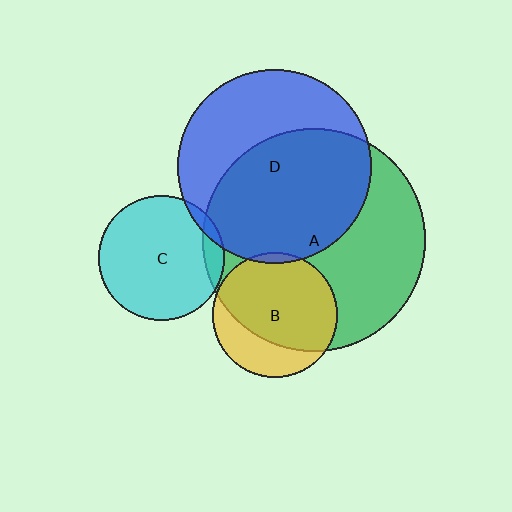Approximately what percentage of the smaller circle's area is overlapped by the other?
Approximately 70%.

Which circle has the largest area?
Circle A (green).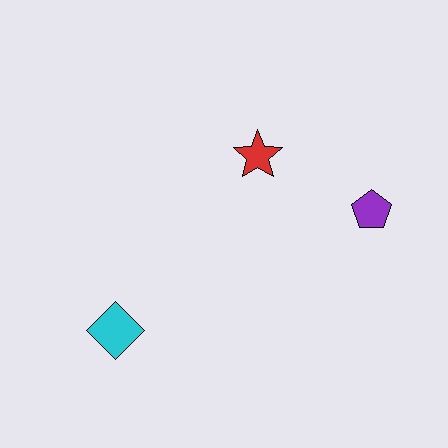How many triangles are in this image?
There are no triangles.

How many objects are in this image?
There are 3 objects.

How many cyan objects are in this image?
There is 1 cyan object.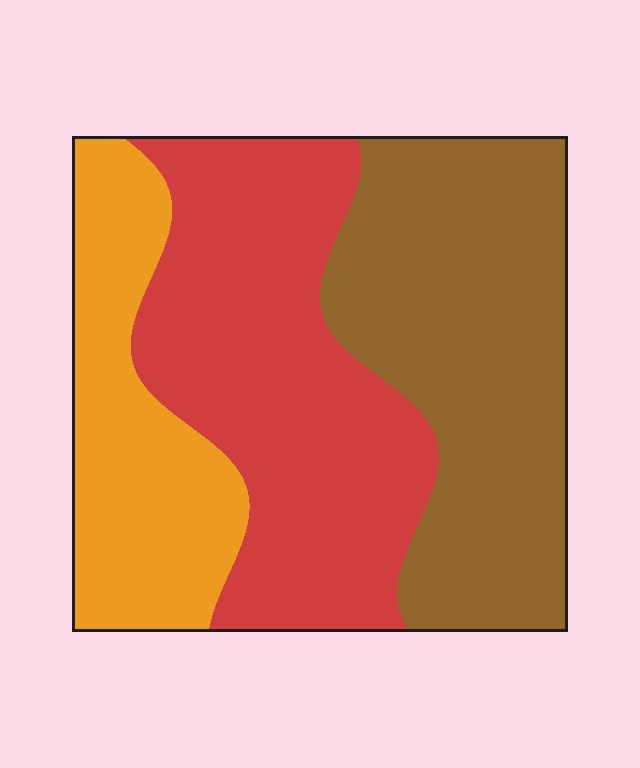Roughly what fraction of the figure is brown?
Brown takes up between a third and a half of the figure.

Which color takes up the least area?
Orange, at roughly 25%.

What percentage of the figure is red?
Red covers around 40% of the figure.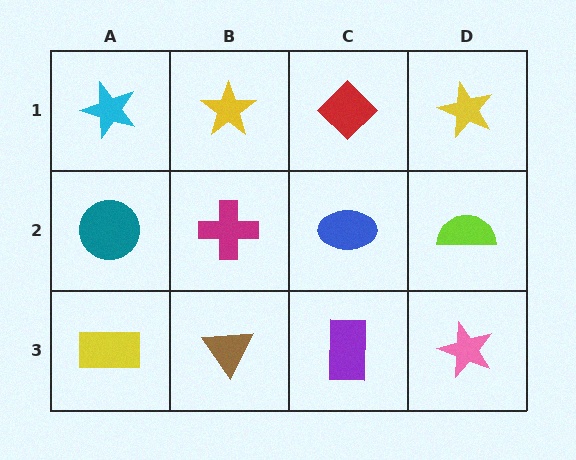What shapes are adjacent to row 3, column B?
A magenta cross (row 2, column B), a yellow rectangle (row 3, column A), a purple rectangle (row 3, column C).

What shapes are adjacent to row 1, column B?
A magenta cross (row 2, column B), a cyan star (row 1, column A), a red diamond (row 1, column C).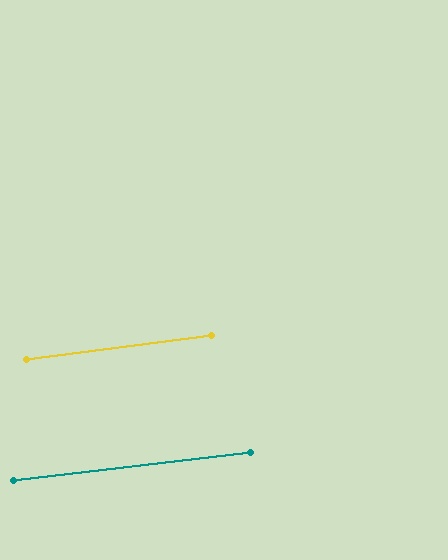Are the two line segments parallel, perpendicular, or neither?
Parallel — their directions differ by only 0.9°.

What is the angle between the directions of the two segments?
Approximately 1 degree.